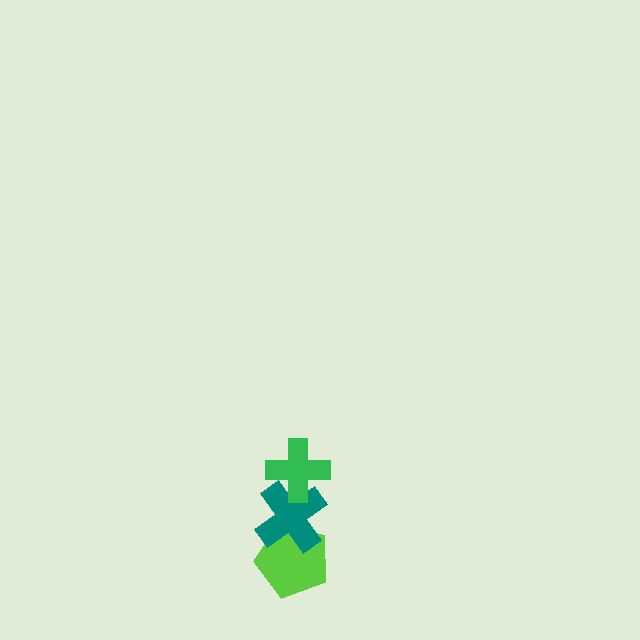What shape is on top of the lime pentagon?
The teal cross is on top of the lime pentagon.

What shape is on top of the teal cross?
The green cross is on top of the teal cross.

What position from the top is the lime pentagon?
The lime pentagon is 3rd from the top.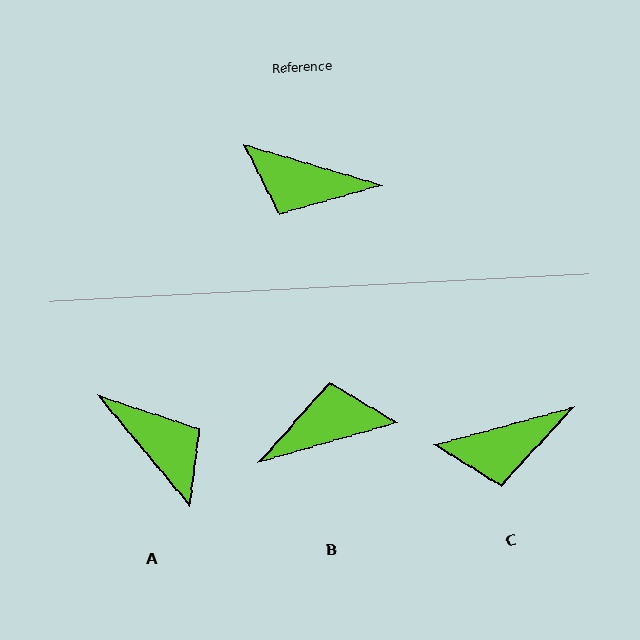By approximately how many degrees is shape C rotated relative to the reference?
Approximately 31 degrees counter-clockwise.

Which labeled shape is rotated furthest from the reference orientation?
B, about 148 degrees away.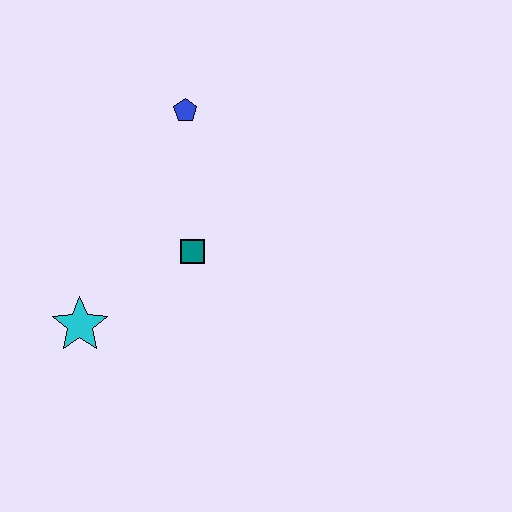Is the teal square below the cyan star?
No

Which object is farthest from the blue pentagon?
The cyan star is farthest from the blue pentagon.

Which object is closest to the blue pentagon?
The teal square is closest to the blue pentagon.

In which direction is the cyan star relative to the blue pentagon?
The cyan star is below the blue pentagon.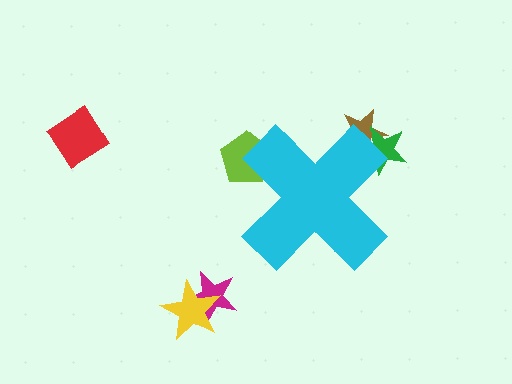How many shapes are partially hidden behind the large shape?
3 shapes are partially hidden.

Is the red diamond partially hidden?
No, the red diamond is fully visible.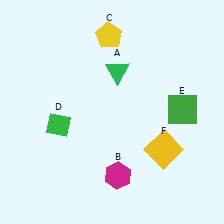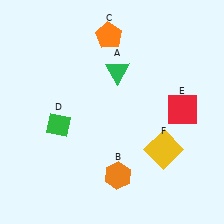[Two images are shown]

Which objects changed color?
B changed from magenta to orange. C changed from yellow to orange. E changed from green to red.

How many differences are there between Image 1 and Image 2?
There are 3 differences between the two images.